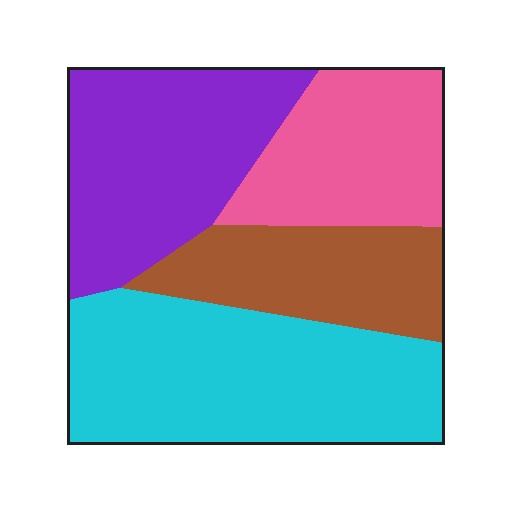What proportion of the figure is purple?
Purple covers roughly 25% of the figure.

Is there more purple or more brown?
Purple.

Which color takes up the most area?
Cyan, at roughly 35%.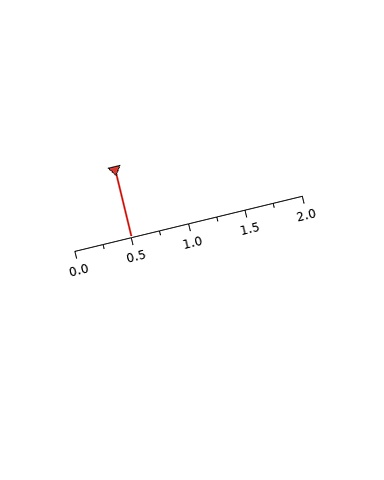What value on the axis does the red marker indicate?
The marker indicates approximately 0.5.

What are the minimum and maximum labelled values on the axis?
The axis runs from 0.0 to 2.0.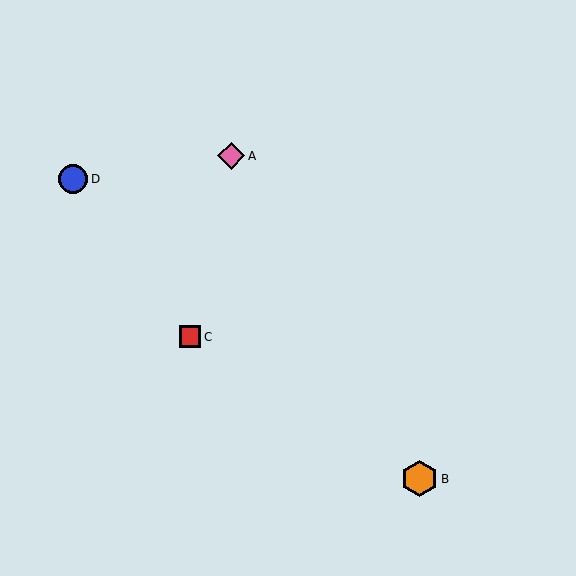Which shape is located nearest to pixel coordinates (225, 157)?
The pink diamond (labeled A) at (231, 156) is nearest to that location.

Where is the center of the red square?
The center of the red square is at (190, 337).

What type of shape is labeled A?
Shape A is a pink diamond.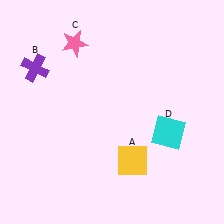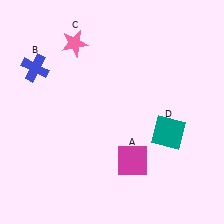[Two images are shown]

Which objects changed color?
A changed from yellow to magenta. B changed from purple to blue. D changed from cyan to teal.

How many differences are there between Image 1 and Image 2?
There are 3 differences between the two images.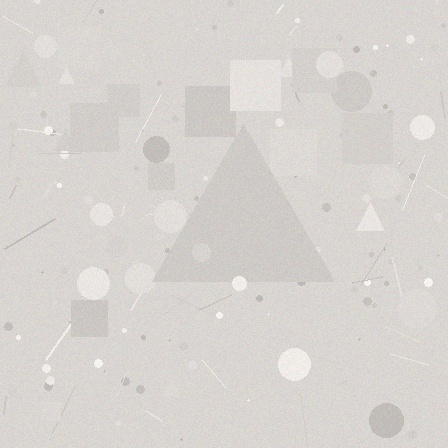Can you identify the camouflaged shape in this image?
The camouflaged shape is a triangle.